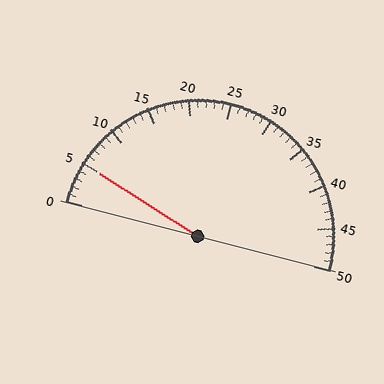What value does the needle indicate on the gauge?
The needle indicates approximately 5.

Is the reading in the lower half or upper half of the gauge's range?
The reading is in the lower half of the range (0 to 50).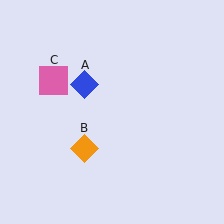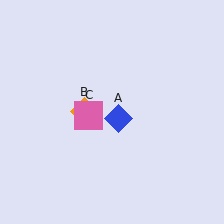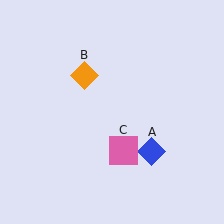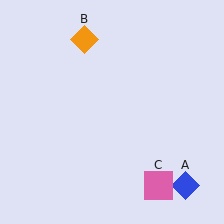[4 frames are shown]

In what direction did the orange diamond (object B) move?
The orange diamond (object B) moved up.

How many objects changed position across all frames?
3 objects changed position: blue diamond (object A), orange diamond (object B), pink square (object C).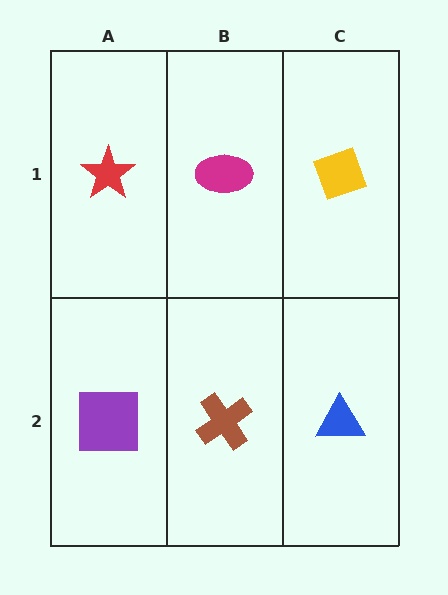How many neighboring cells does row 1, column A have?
2.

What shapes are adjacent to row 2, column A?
A red star (row 1, column A), a brown cross (row 2, column B).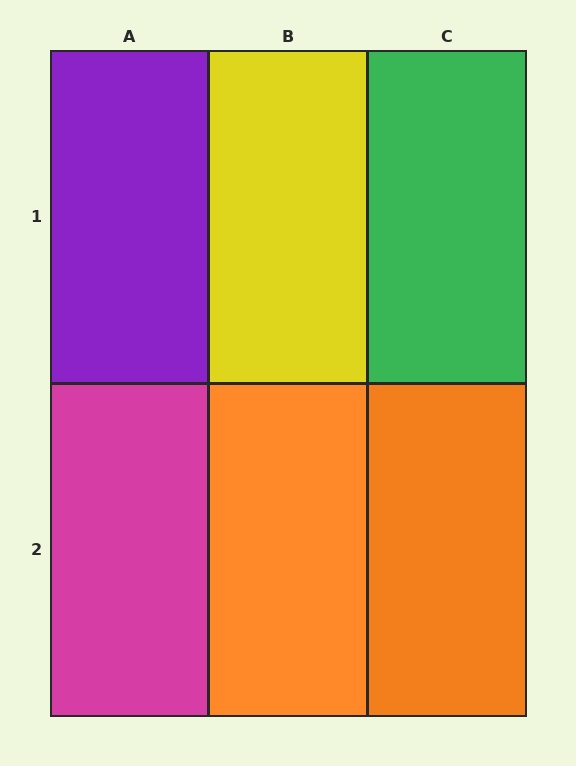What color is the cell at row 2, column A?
Magenta.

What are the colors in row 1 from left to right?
Purple, yellow, green.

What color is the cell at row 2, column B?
Orange.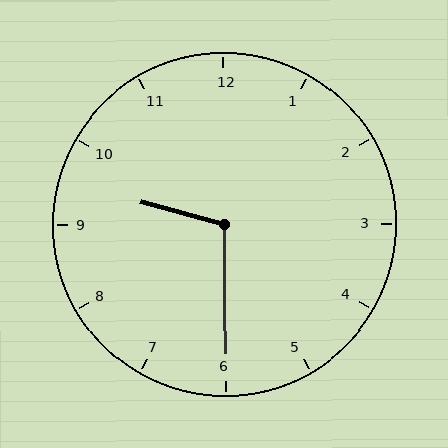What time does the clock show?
9:30.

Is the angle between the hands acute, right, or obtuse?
It is obtuse.